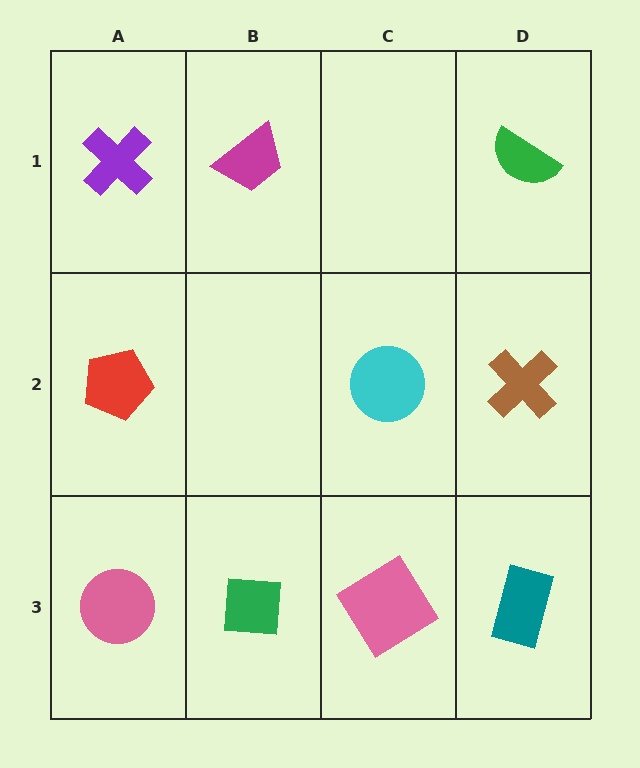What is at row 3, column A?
A pink circle.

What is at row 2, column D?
A brown cross.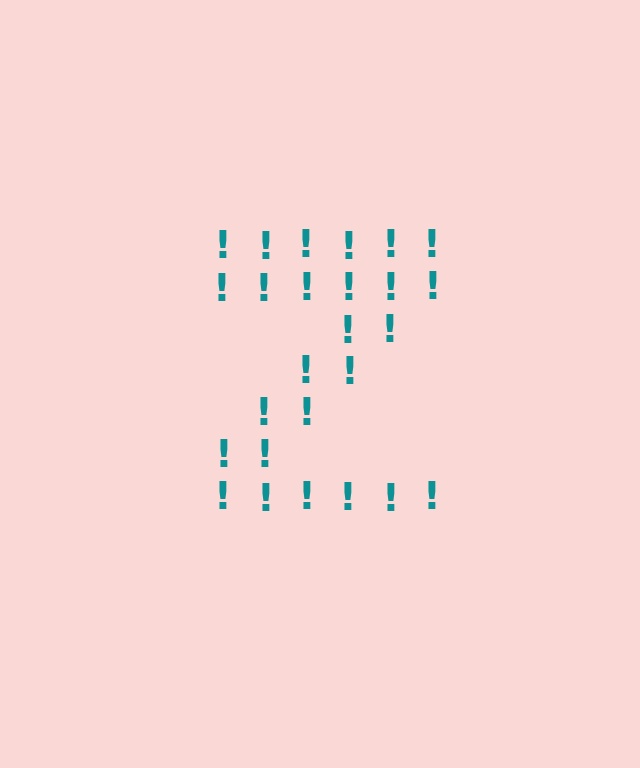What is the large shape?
The large shape is the letter Z.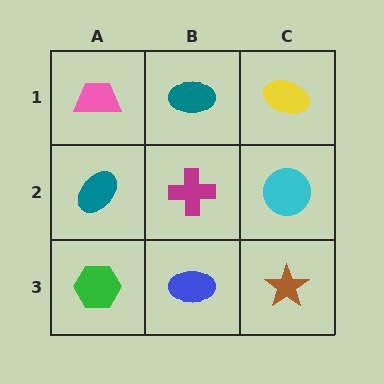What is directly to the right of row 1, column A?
A teal ellipse.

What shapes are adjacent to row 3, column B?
A magenta cross (row 2, column B), a green hexagon (row 3, column A), a brown star (row 3, column C).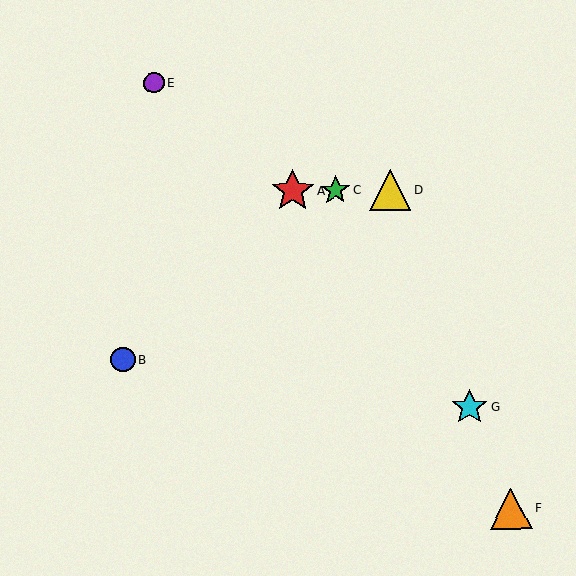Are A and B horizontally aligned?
No, A is at y≈191 and B is at y≈359.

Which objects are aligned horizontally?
Objects A, C, D are aligned horizontally.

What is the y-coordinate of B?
Object B is at y≈359.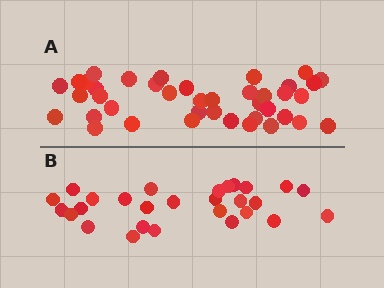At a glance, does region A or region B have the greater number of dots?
Region A (the top region) has more dots.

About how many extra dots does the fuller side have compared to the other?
Region A has roughly 12 or so more dots than region B.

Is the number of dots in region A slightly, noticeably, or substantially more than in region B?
Region A has noticeably more, but not dramatically so. The ratio is roughly 1.4 to 1.